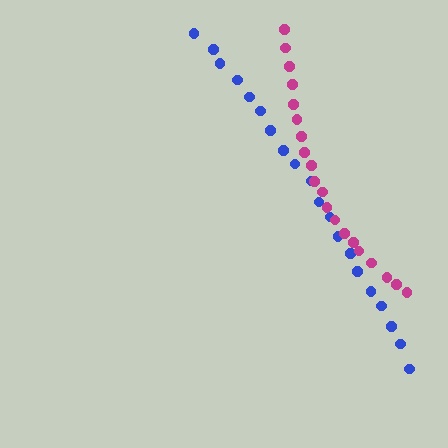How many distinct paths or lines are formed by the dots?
There are 2 distinct paths.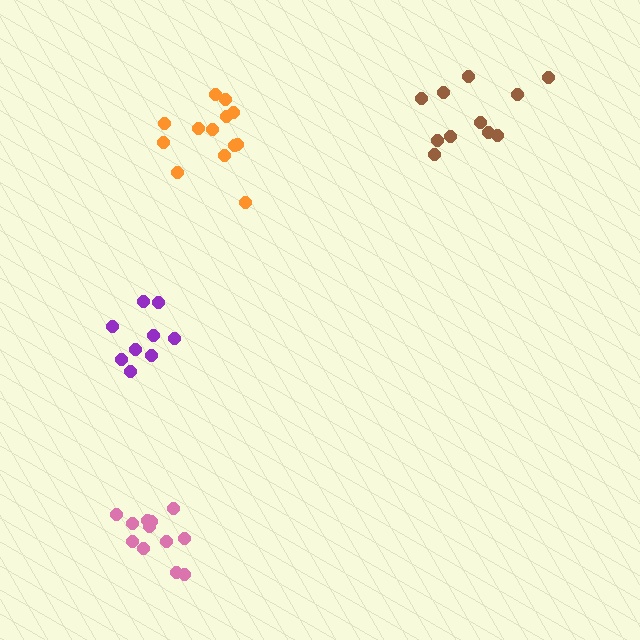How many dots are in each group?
Group 1: 13 dots, Group 2: 9 dots, Group 3: 11 dots, Group 4: 12 dots (45 total).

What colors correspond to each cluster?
The clusters are colored: orange, purple, brown, pink.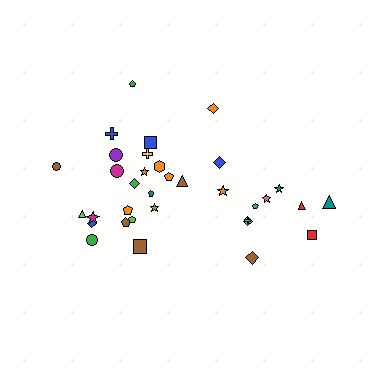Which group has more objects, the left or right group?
The left group.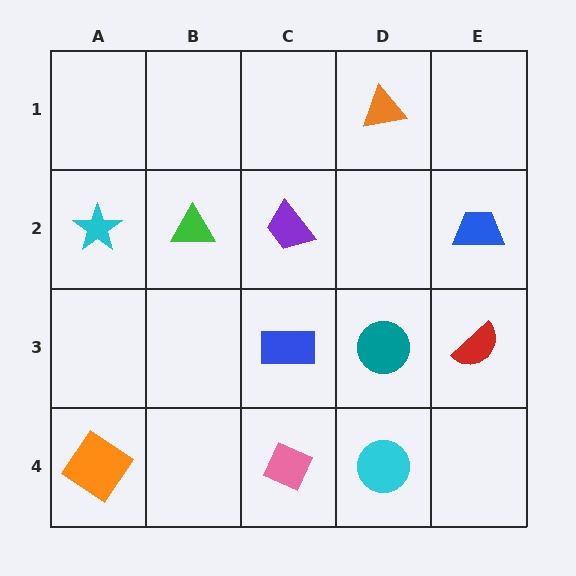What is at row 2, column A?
A cyan star.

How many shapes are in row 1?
1 shape.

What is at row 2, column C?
A purple trapezoid.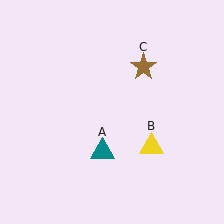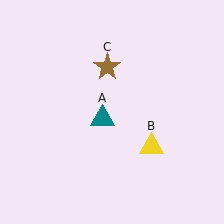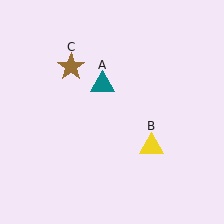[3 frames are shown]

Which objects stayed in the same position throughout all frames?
Yellow triangle (object B) remained stationary.